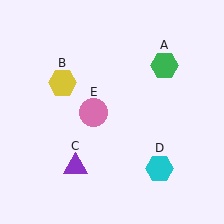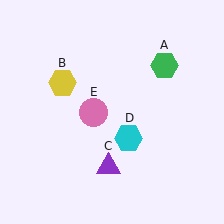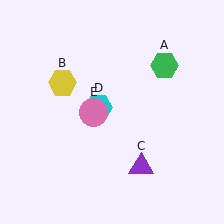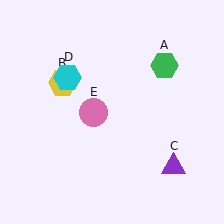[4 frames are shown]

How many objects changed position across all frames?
2 objects changed position: purple triangle (object C), cyan hexagon (object D).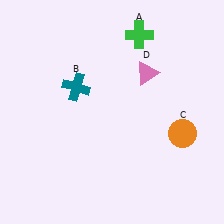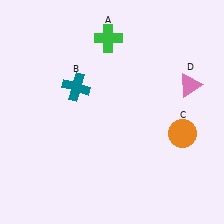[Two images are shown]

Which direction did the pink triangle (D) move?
The pink triangle (D) moved right.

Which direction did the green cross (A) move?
The green cross (A) moved left.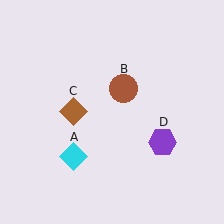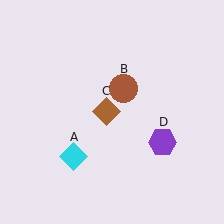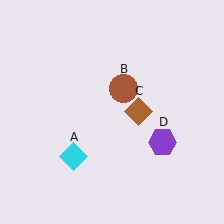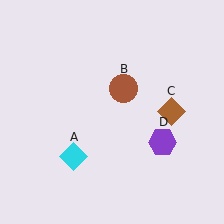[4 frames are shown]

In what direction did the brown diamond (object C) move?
The brown diamond (object C) moved right.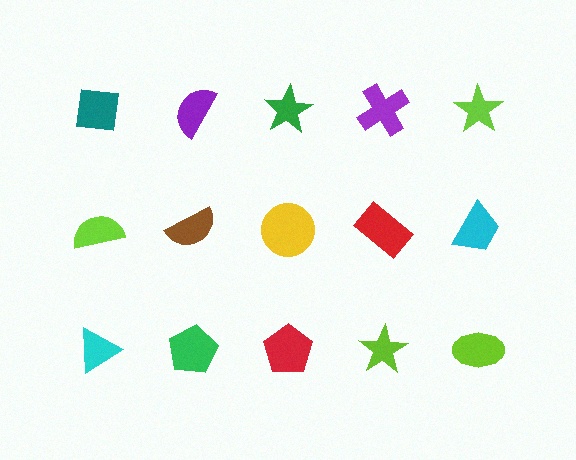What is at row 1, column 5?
A lime star.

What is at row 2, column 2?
A brown semicircle.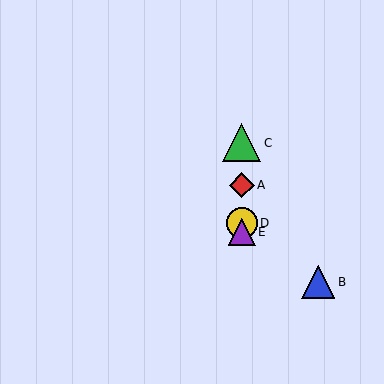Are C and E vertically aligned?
Yes, both are at x≈242.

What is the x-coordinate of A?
Object A is at x≈242.